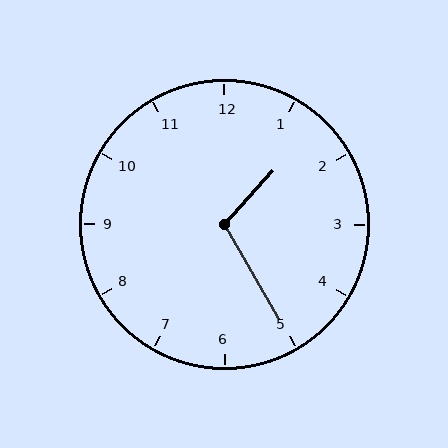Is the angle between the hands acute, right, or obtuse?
It is obtuse.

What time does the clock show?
1:25.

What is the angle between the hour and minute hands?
Approximately 108 degrees.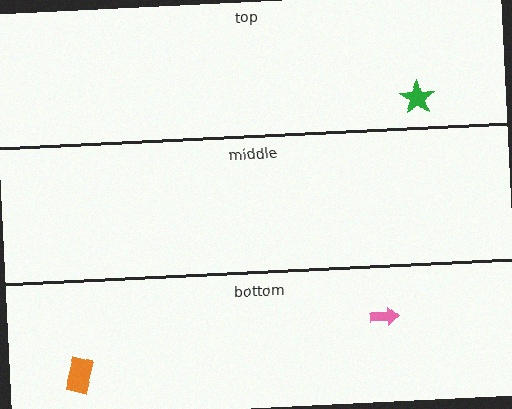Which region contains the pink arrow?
The bottom region.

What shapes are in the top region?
The green star.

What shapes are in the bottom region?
The orange rectangle, the pink arrow.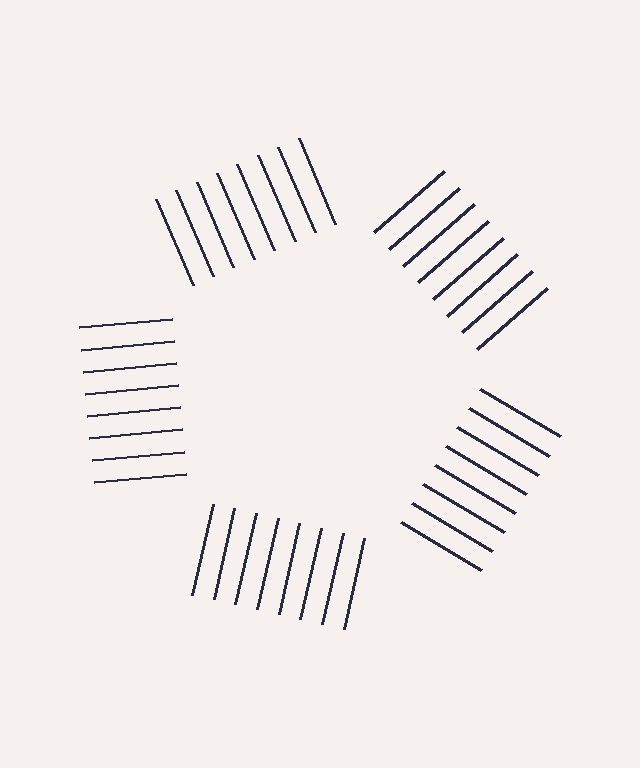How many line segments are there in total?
40 — 8 along each of the 5 edges.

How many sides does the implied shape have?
5 sides — the line-ends trace a pentagon.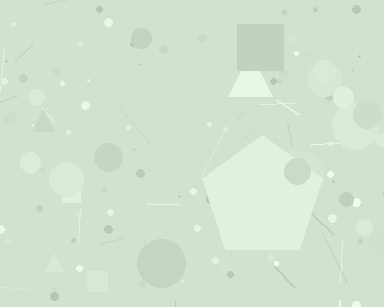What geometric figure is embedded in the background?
A pentagon is embedded in the background.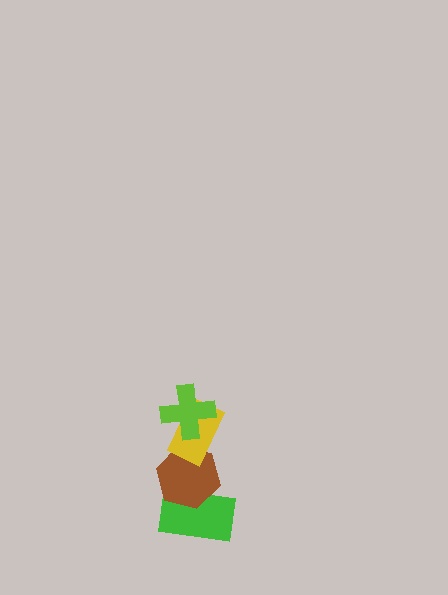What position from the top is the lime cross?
The lime cross is 1st from the top.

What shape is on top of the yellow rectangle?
The lime cross is on top of the yellow rectangle.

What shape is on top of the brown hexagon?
The yellow rectangle is on top of the brown hexagon.